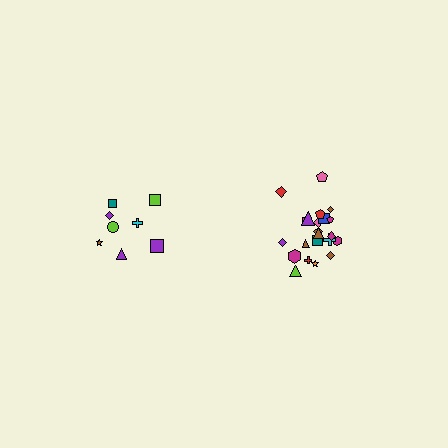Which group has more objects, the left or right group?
The right group.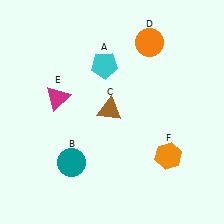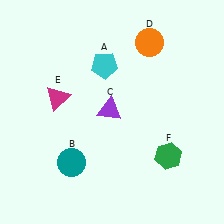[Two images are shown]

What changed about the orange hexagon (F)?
In Image 1, F is orange. In Image 2, it changed to green.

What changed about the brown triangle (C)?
In Image 1, C is brown. In Image 2, it changed to purple.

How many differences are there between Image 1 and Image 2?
There are 2 differences between the two images.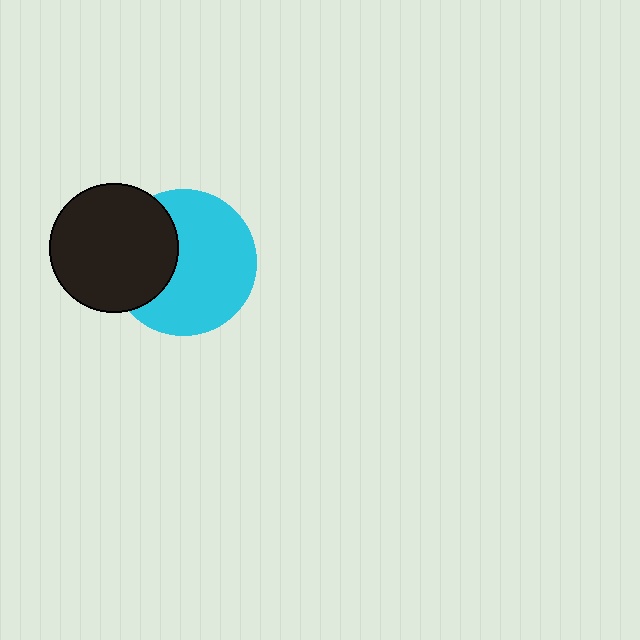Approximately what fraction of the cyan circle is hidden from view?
Roughly 33% of the cyan circle is hidden behind the black circle.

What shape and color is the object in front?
The object in front is a black circle.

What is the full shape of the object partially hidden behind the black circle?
The partially hidden object is a cyan circle.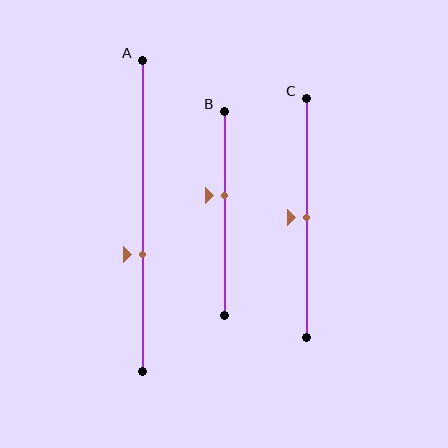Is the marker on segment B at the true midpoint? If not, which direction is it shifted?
No, the marker on segment B is shifted upward by about 9% of the segment length.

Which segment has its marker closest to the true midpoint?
Segment C has its marker closest to the true midpoint.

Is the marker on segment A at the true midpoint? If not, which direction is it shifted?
No, the marker on segment A is shifted downward by about 13% of the segment length.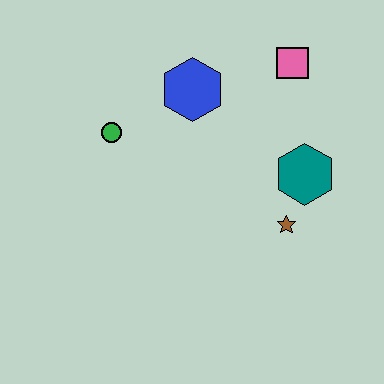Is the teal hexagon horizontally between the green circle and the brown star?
No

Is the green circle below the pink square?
Yes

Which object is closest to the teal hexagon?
The brown star is closest to the teal hexagon.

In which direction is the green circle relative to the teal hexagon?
The green circle is to the left of the teal hexagon.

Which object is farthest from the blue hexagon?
The brown star is farthest from the blue hexagon.